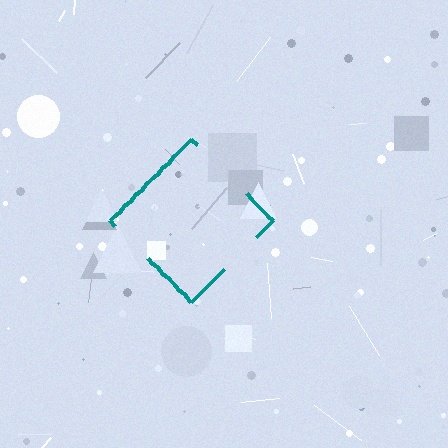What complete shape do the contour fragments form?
The contour fragments form a diamond.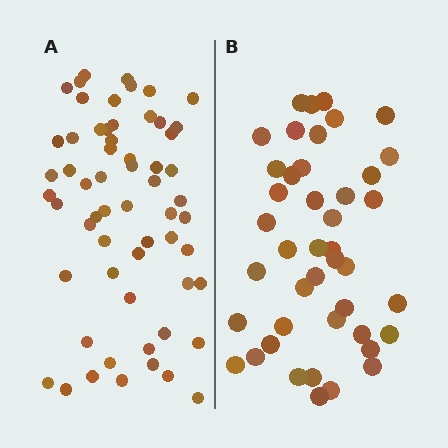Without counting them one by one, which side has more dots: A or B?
Region A (the left region) has more dots.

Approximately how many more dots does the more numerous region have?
Region A has approximately 15 more dots than region B.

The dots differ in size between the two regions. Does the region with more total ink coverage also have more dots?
No. Region B has more total ink coverage because its dots are larger, but region A actually contains more individual dots. Total area can be misleading — the number of items is what matters here.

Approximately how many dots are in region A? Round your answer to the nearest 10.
About 60 dots.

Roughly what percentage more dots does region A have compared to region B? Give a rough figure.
About 40% more.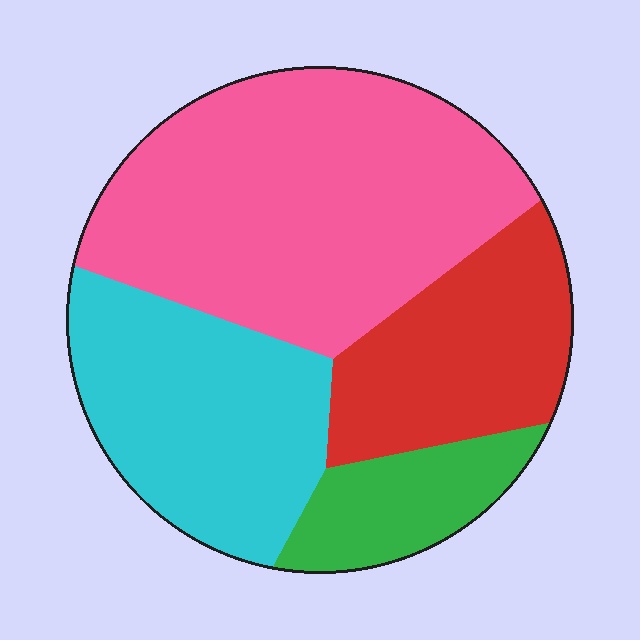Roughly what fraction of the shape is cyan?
Cyan covers 26% of the shape.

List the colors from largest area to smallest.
From largest to smallest: pink, cyan, red, green.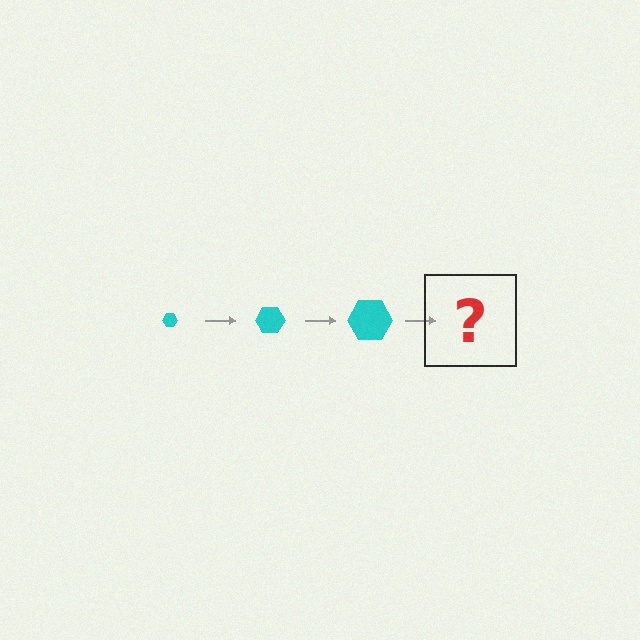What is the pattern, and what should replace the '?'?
The pattern is that the hexagon gets progressively larger each step. The '?' should be a cyan hexagon, larger than the previous one.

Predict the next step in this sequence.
The next step is a cyan hexagon, larger than the previous one.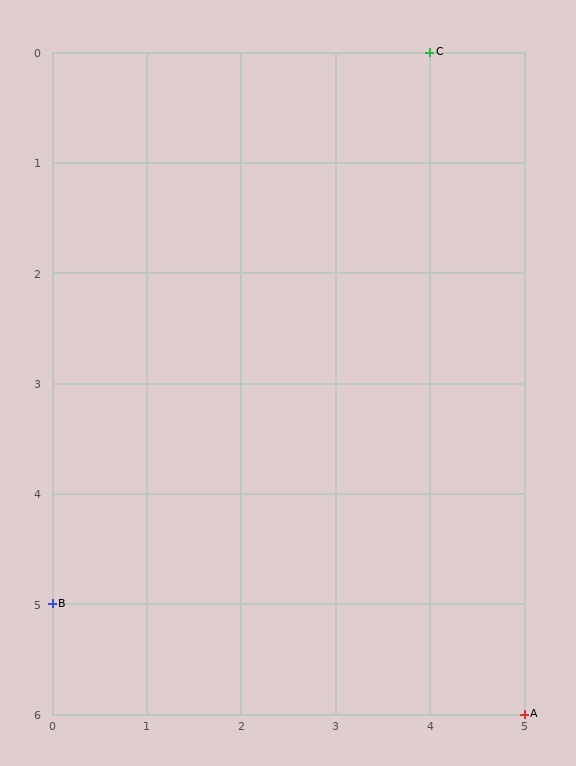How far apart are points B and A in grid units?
Points B and A are 5 columns and 1 row apart (about 5.1 grid units diagonally).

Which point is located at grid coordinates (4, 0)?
Point C is at (4, 0).